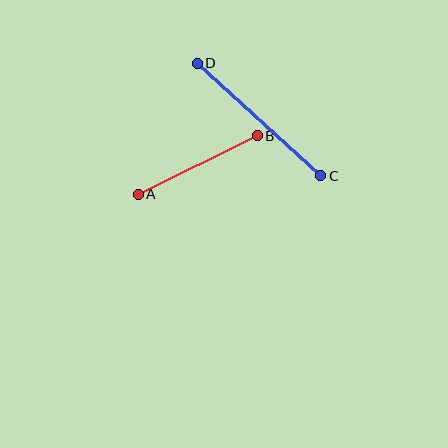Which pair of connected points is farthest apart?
Points C and D are farthest apart.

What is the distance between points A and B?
The distance is approximately 132 pixels.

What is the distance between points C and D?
The distance is approximately 167 pixels.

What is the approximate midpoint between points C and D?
The midpoint is at approximately (259, 119) pixels.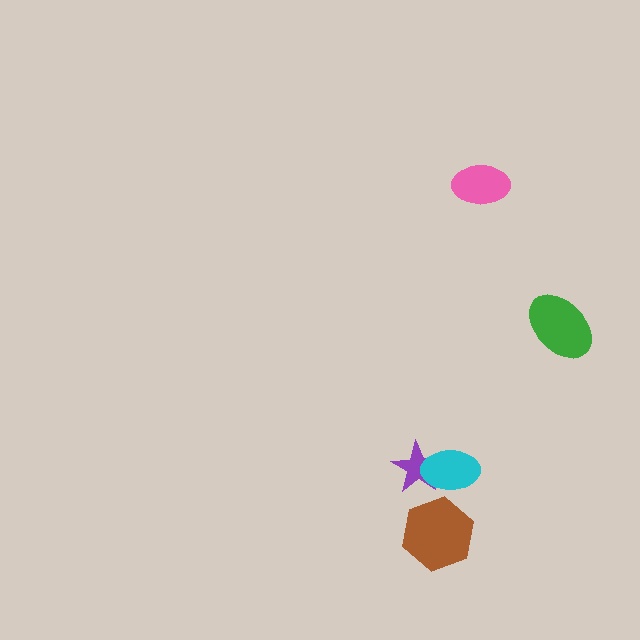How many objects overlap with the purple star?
1 object overlaps with the purple star.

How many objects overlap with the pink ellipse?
0 objects overlap with the pink ellipse.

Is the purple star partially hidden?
Yes, it is partially covered by another shape.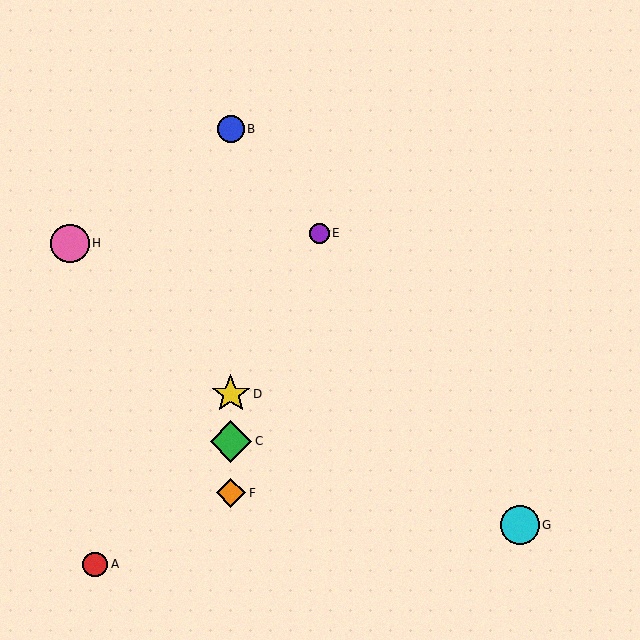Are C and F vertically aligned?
Yes, both are at x≈231.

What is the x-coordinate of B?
Object B is at x≈231.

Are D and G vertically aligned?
No, D is at x≈231 and G is at x≈520.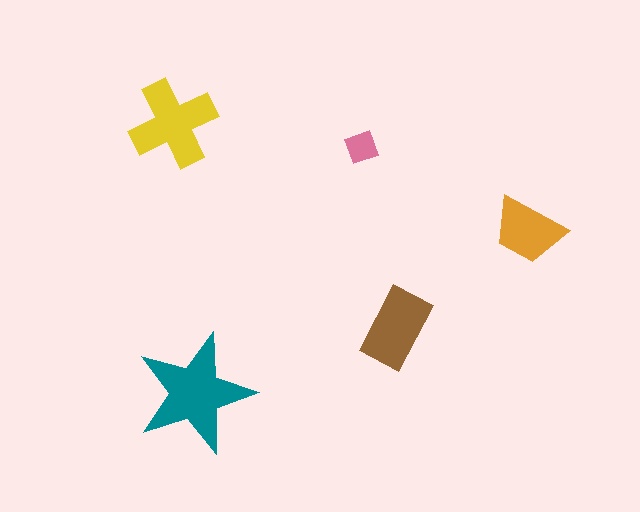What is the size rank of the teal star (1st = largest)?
1st.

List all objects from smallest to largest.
The pink square, the orange trapezoid, the brown rectangle, the yellow cross, the teal star.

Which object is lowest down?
The teal star is bottommost.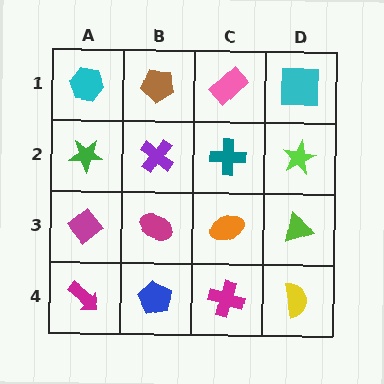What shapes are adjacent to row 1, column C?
A teal cross (row 2, column C), a brown pentagon (row 1, column B), a cyan square (row 1, column D).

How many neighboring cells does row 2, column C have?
4.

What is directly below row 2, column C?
An orange ellipse.